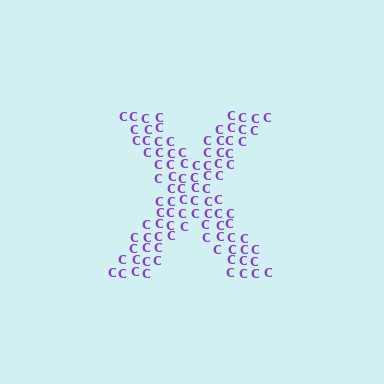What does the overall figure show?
The overall figure shows the letter X.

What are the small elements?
The small elements are letter C's.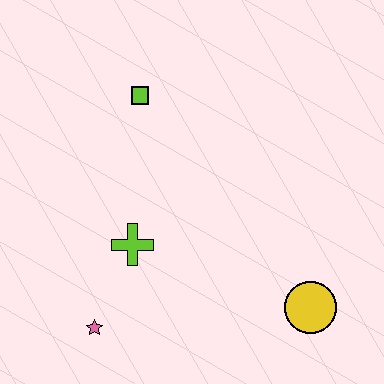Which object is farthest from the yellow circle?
The lime square is farthest from the yellow circle.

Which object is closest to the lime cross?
The pink star is closest to the lime cross.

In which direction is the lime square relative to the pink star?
The lime square is above the pink star.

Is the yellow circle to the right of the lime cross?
Yes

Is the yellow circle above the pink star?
Yes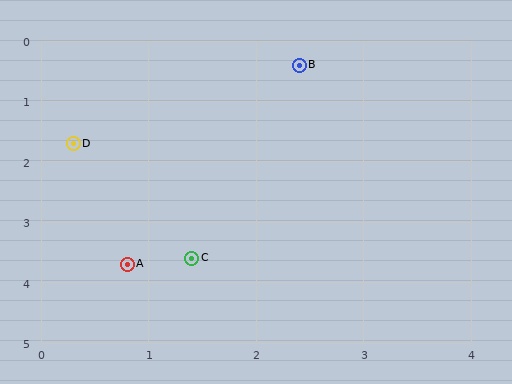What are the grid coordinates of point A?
Point A is at approximately (0.8, 3.7).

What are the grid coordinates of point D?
Point D is at approximately (0.3, 1.7).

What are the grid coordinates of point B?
Point B is at approximately (2.4, 0.4).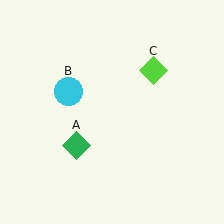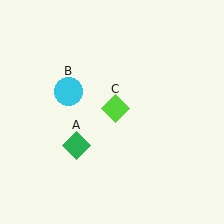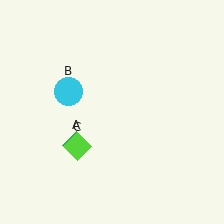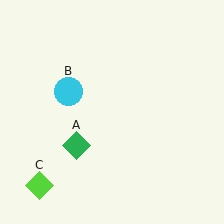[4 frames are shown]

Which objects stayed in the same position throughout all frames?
Green diamond (object A) and cyan circle (object B) remained stationary.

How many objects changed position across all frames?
1 object changed position: lime diamond (object C).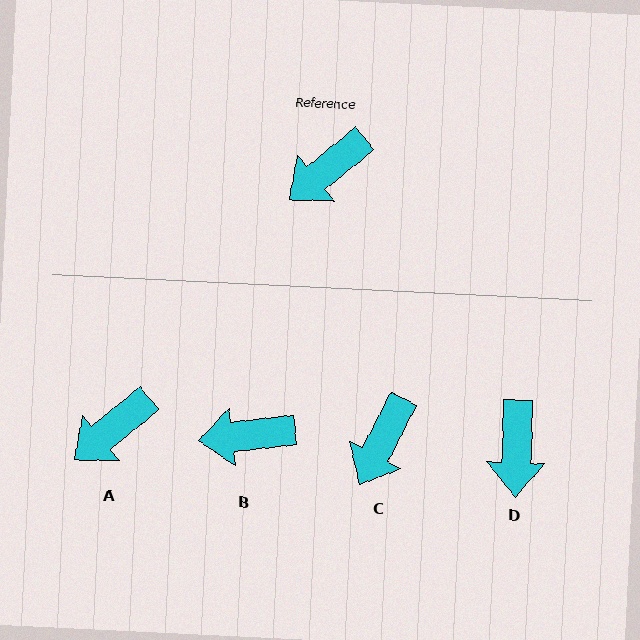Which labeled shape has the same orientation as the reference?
A.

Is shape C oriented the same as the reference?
No, it is off by about 24 degrees.